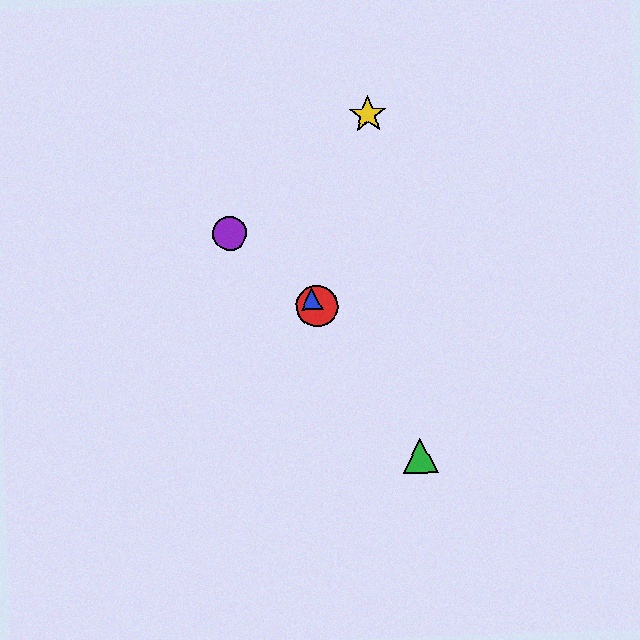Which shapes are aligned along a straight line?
The red circle, the blue triangle, the green triangle are aligned along a straight line.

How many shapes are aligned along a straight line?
3 shapes (the red circle, the blue triangle, the green triangle) are aligned along a straight line.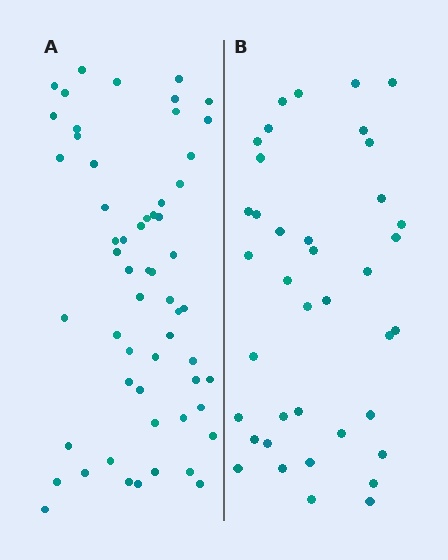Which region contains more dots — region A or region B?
Region A (the left region) has more dots.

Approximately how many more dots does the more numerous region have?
Region A has approximately 20 more dots than region B.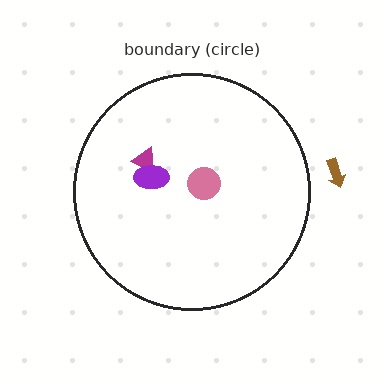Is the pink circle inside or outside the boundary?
Inside.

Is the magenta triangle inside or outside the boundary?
Inside.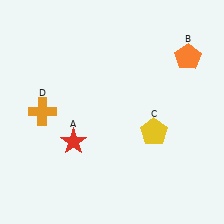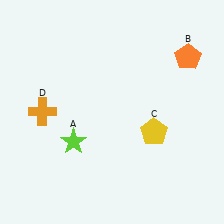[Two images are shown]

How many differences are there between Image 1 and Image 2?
There is 1 difference between the two images.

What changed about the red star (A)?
In Image 1, A is red. In Image 2, it changed to lime.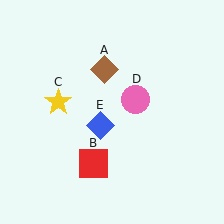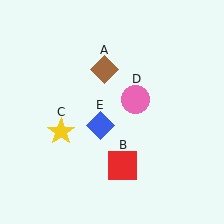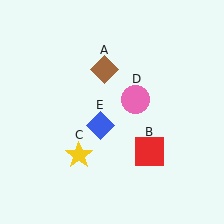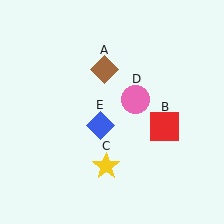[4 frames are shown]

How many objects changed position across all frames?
2 objects changed position: red square (object B), yellow star (object C).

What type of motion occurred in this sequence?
The red square (object B), yellow star (object C) rotated counterclockwise around the center of the scene.